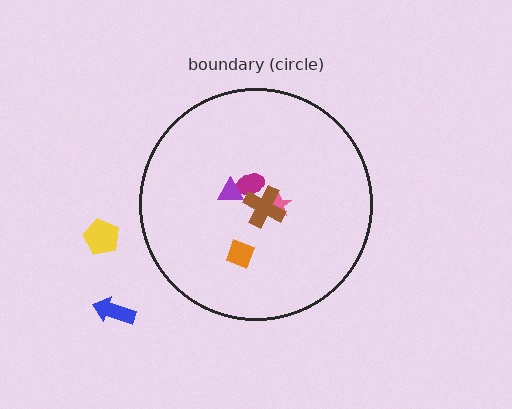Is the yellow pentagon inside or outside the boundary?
Outside.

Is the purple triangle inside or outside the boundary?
Inside.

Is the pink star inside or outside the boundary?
Inside.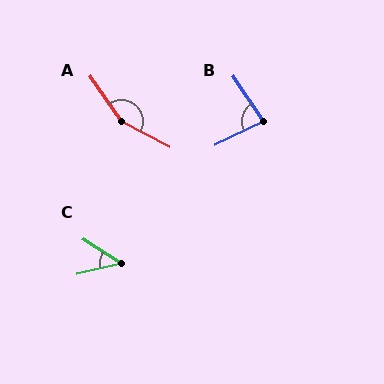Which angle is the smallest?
C, at approximately 45 degrees.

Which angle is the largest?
A, at approximately 153 degrees.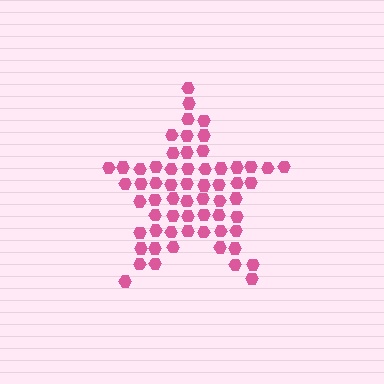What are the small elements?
The small elements are hexagons.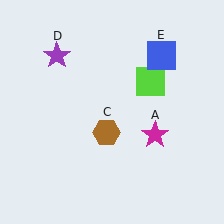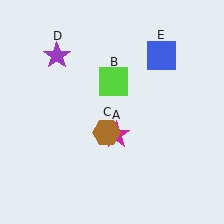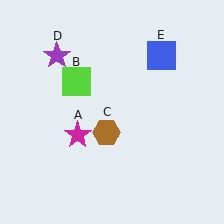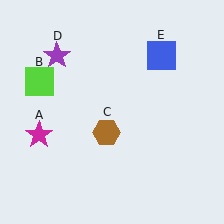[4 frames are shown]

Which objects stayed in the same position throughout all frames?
Brown hexagon (object C) and purple star (object D) and blue square (object E) remained stationary.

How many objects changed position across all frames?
2 objects changed position: magenta star (object A), lime square (object B).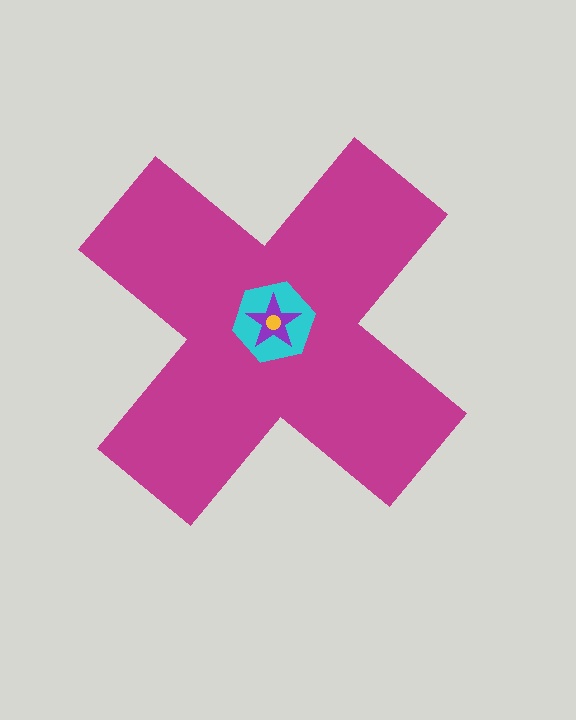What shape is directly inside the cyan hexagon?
The purple star.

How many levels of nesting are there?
4.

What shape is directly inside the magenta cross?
The cyan hexagon.